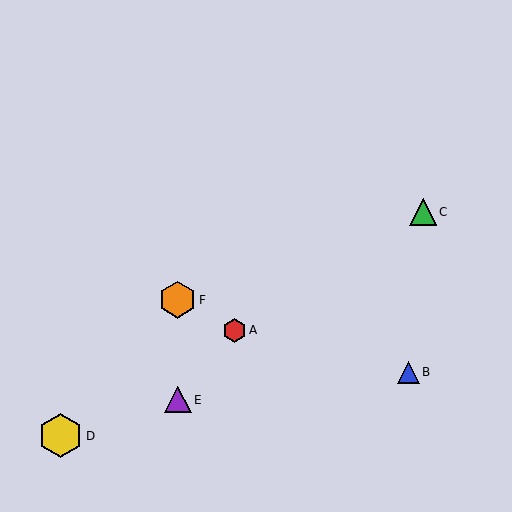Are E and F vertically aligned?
Yes, both are at x≈178.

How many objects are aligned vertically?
2 objects (E, F) are aligned vertically.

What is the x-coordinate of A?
Object A is at x≈235.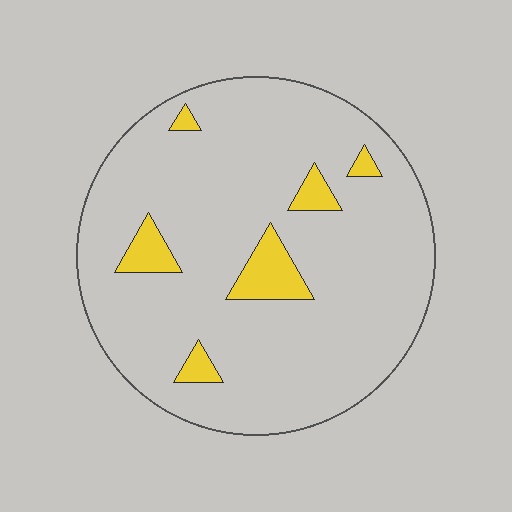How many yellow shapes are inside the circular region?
6.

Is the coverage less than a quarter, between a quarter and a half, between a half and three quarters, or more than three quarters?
Less than a quarter.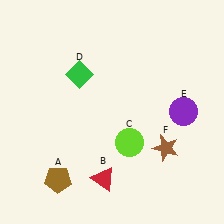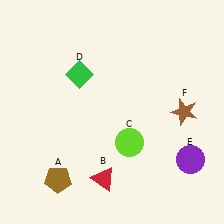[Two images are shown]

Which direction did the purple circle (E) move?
The purple circle (E) moved down.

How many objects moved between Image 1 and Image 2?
2 objects moved between the two images.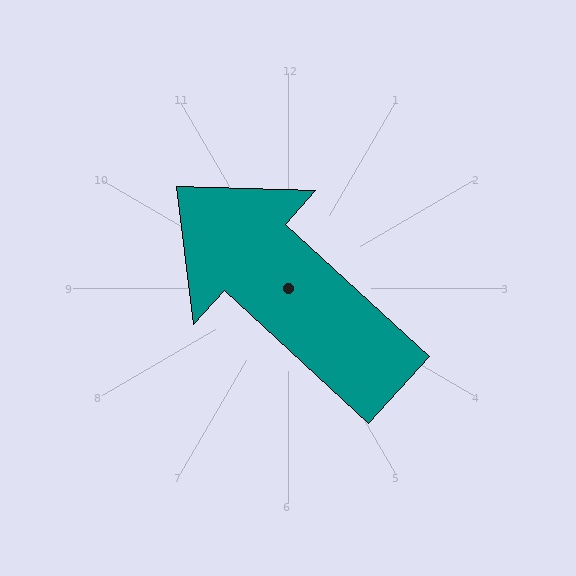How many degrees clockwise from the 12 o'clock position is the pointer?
Approximately 312 degrees.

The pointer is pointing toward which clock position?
Roughly 10 o'clock.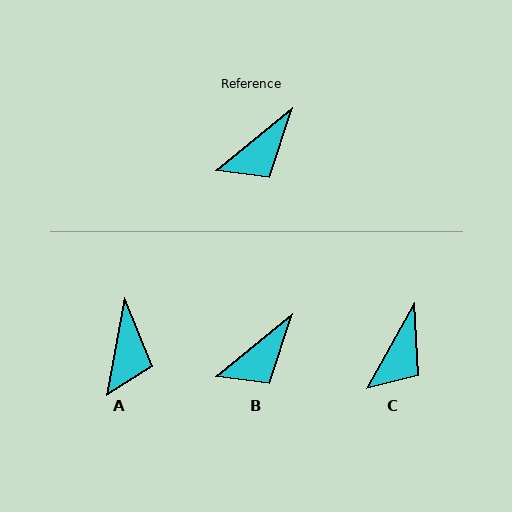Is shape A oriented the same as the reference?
No, it is off by about 40 degrees.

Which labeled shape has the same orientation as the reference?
B.